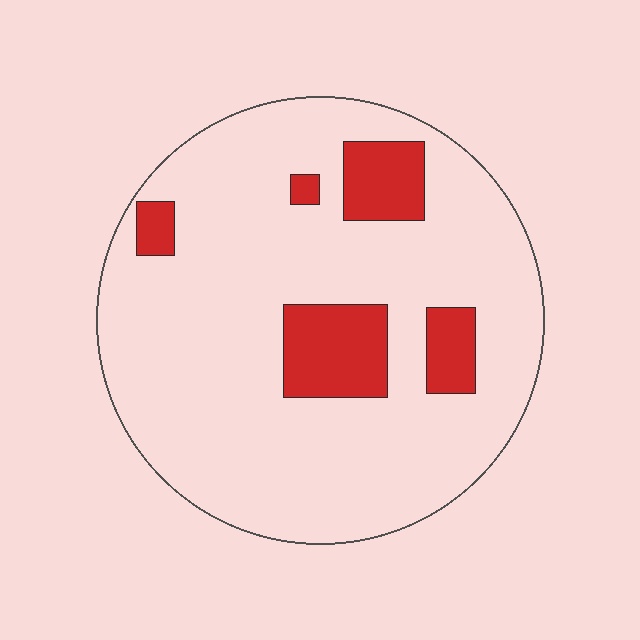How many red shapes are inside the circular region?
5.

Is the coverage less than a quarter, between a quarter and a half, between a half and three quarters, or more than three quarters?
Less than a quarter.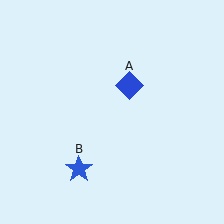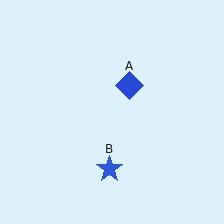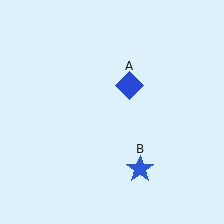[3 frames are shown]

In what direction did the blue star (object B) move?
The blue star (object B) moved right.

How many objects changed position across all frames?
1 object changed position: blue star (object B).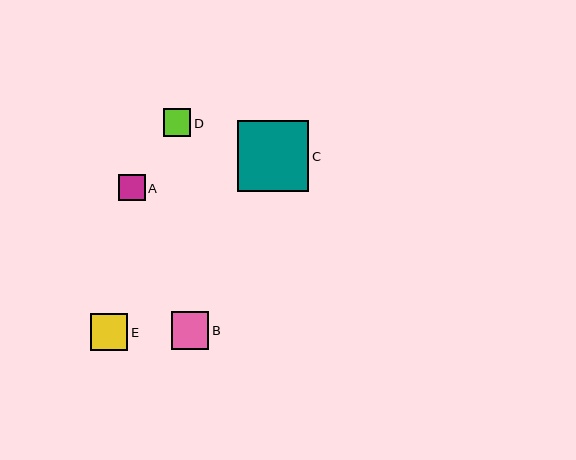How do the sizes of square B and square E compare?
Square B and square E are approximately the same size.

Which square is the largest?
Square C is the largest with a size of approximately 71 pixels.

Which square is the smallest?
Square A is the smallest with a size of approximately 26 pixels.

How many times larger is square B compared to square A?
Square B is approximately 1.4 times the size of square A.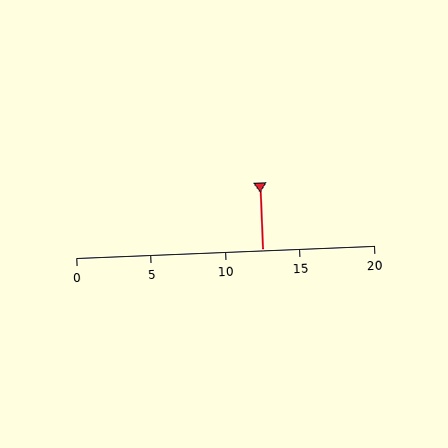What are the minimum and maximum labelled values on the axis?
The axis runs from 0 to 20.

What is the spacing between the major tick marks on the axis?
The major ticks are spaced 5 apart.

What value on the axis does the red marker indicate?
The marker indicates approximately 12.5.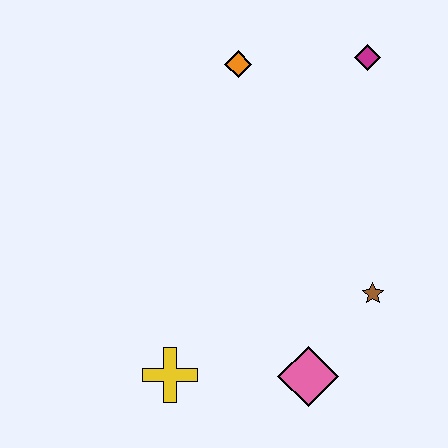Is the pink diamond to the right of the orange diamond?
Yes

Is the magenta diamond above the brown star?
Yes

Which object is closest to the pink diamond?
The brown star is closest to the pink diamond.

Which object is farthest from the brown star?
The orange diamond is farthest from the brown star.